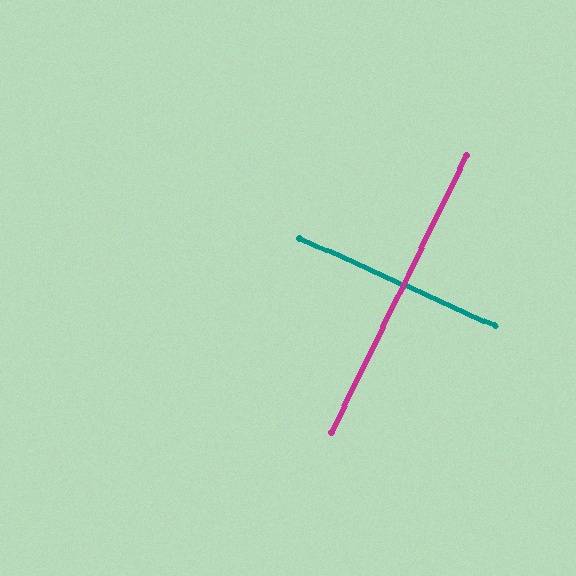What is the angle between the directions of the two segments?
Approximately 88 degrees.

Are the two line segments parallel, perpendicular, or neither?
Perpendicular — they meet at approximately 88°.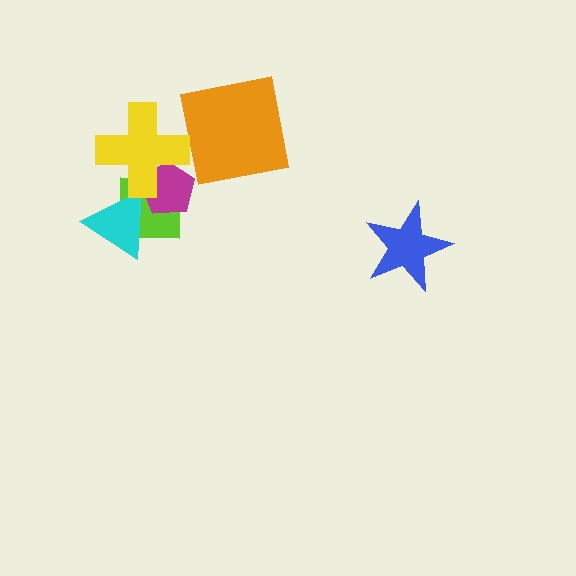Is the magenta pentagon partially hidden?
Yes, it is partially covered by another shape.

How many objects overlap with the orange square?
0 objects overlap with the orange square.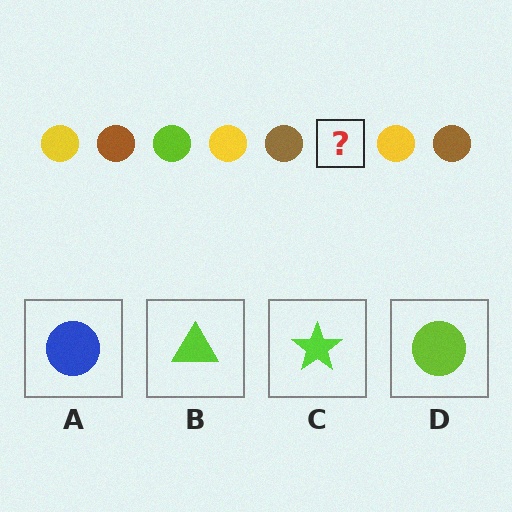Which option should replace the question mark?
Option D.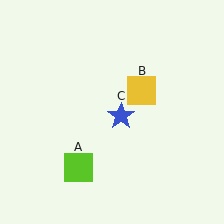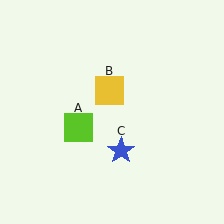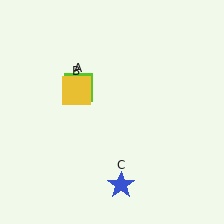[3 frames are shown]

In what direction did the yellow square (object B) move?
The yellow square (object B) moved left.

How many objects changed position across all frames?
3 objects changed position: lime square (object A), yellow square (object B), blue star (object C).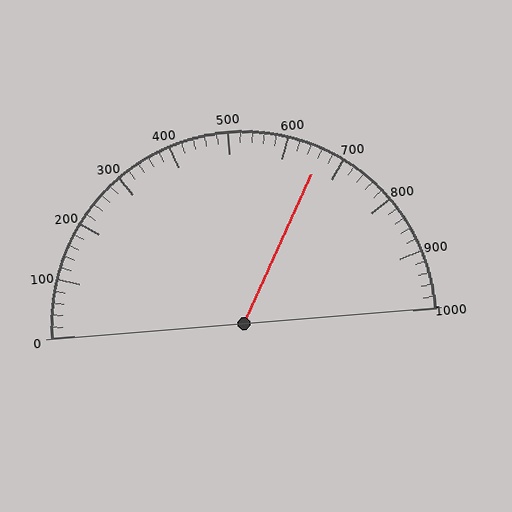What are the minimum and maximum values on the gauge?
The gauge ranges from 0 to 1000.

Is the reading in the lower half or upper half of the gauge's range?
The reading is in the upper half of the range (0 to 1000).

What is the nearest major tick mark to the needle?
The nearest major tick mark is 700.